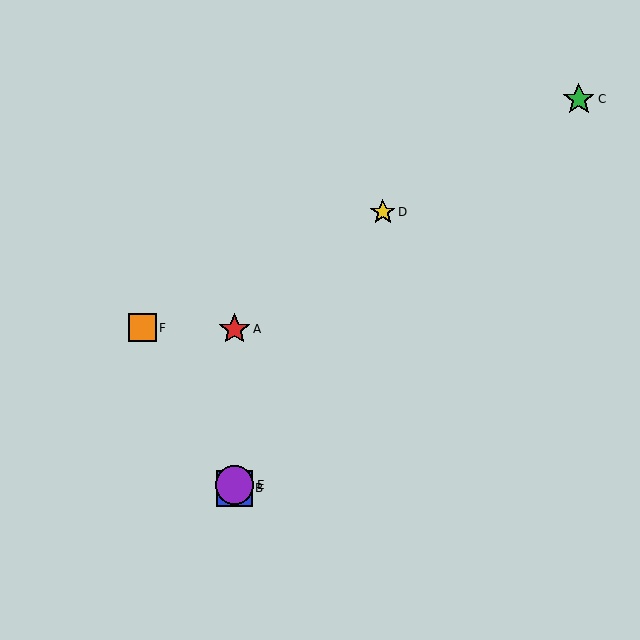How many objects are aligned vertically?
3 objects (A, B, E) are aligned vertically.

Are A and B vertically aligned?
Yes, both are at x≈235.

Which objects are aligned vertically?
Objects A, B, E are aligned vertically.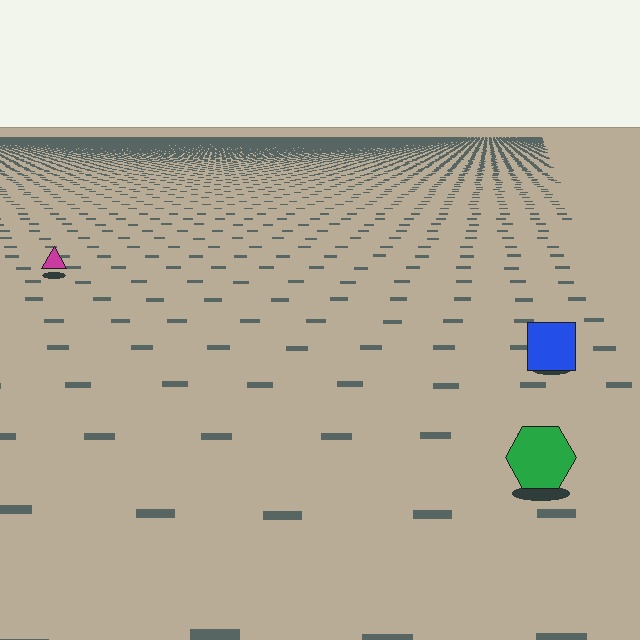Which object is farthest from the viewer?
The magenta triangle is farthest from the viewer. It appears smaller and the ground texture around it is denser.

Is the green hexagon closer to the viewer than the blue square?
Yes. The green hexagon is closer — you can tell from the texture gradient: the ground texture is coarser near it.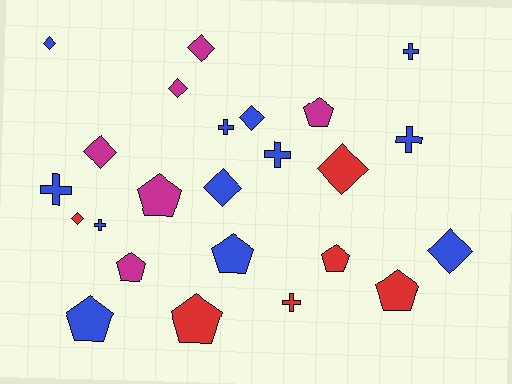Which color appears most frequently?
Blue, with 12 objects.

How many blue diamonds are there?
There are 4 blue diamonds.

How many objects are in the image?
There are 24 objects.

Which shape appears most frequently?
Diamond, with 9 objects.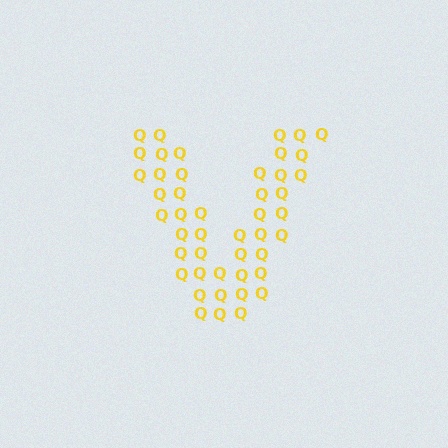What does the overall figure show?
The overall figure shows the letter V.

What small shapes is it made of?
It is made of small letter Q's.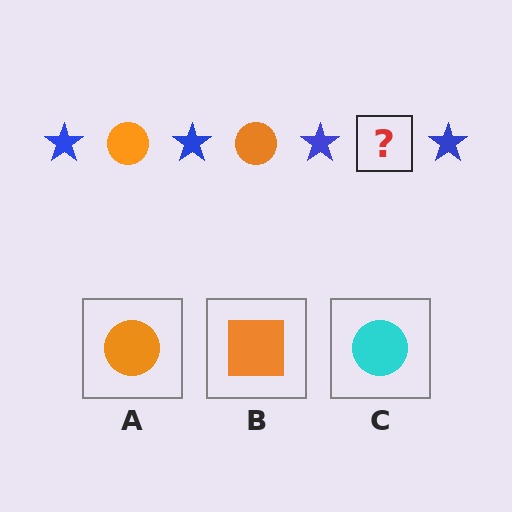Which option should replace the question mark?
Option A.